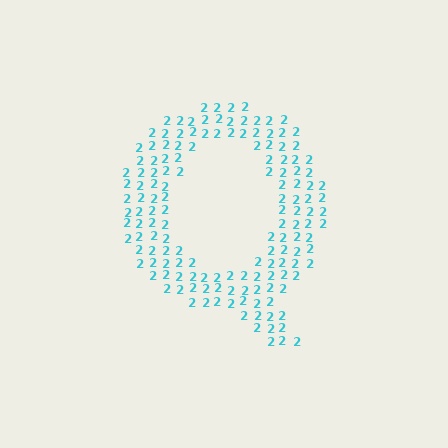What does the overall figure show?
The overall figure shows the letter Q.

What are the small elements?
The small elements are digit 2's.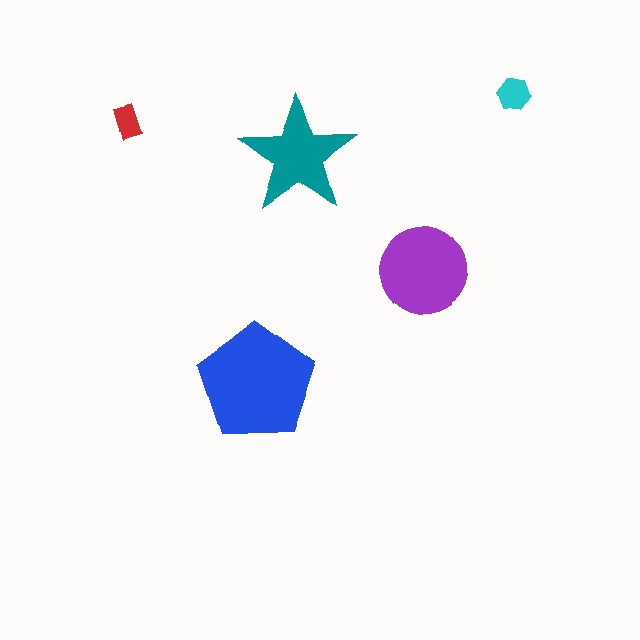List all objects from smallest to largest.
The red rectangle, the cyan hexagon, the teal star, the purple circle, the blue pentagon.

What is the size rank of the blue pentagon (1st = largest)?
1st.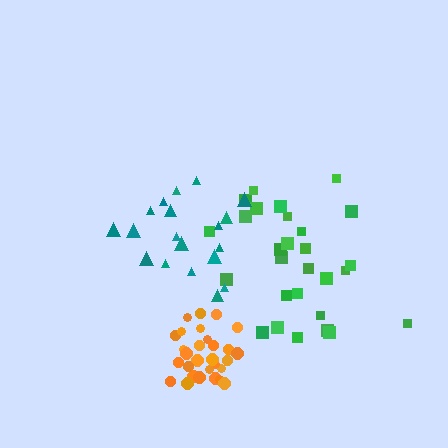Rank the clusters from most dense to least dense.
orange, teal, green.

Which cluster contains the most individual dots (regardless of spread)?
Orange (29).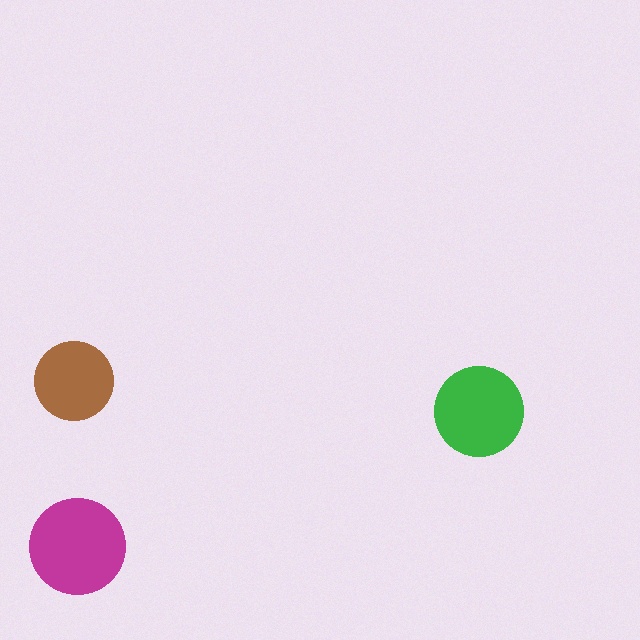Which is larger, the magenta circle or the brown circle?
The magenta one.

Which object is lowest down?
The magenta circle is bottommost.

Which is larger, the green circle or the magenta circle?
The magenta one.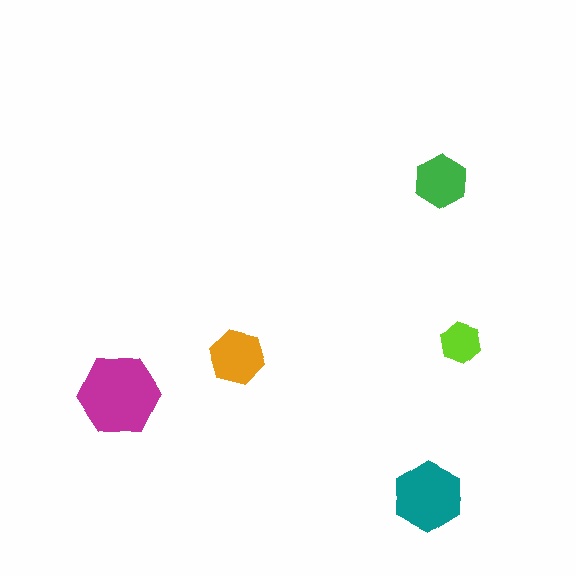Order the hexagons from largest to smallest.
the magenta one, the teal one, the orange one, the green one, the lime one.